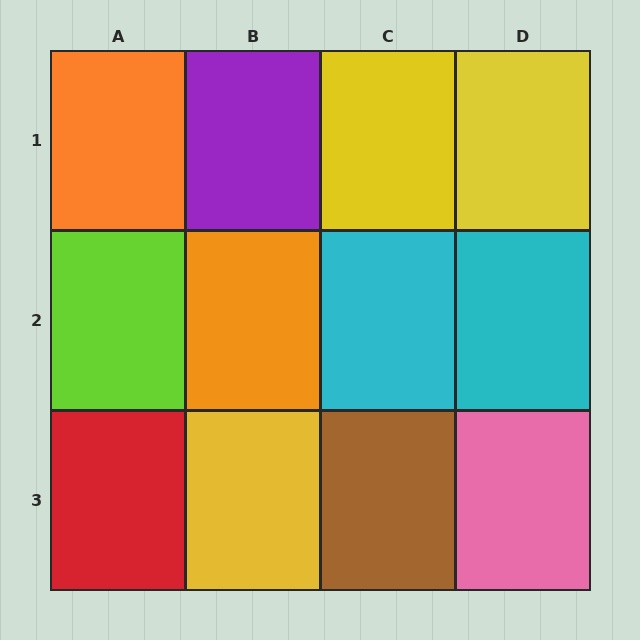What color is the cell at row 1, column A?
Orange.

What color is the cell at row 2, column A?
Lime.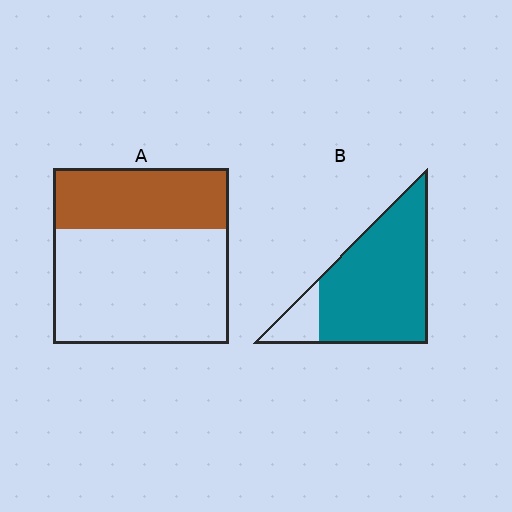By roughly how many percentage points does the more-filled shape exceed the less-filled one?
By roughly 50 percentage points (B over A).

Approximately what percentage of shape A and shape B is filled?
A is approximately 35% and B is approximately 85%.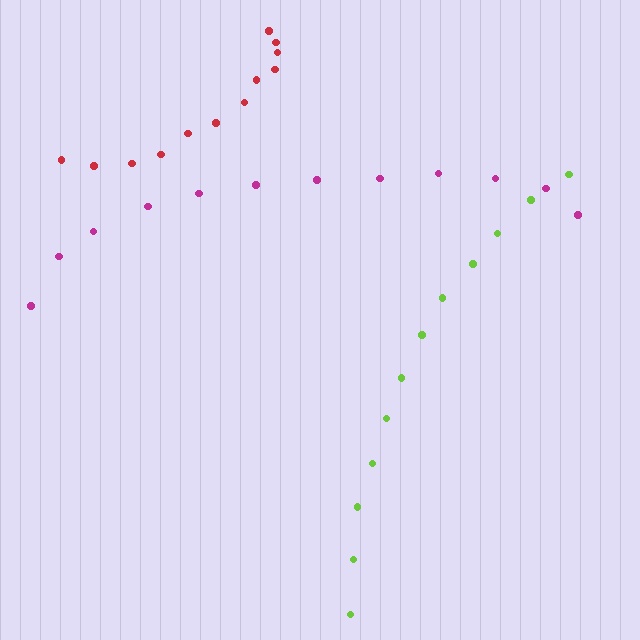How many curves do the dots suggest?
There are 3 distinct paths.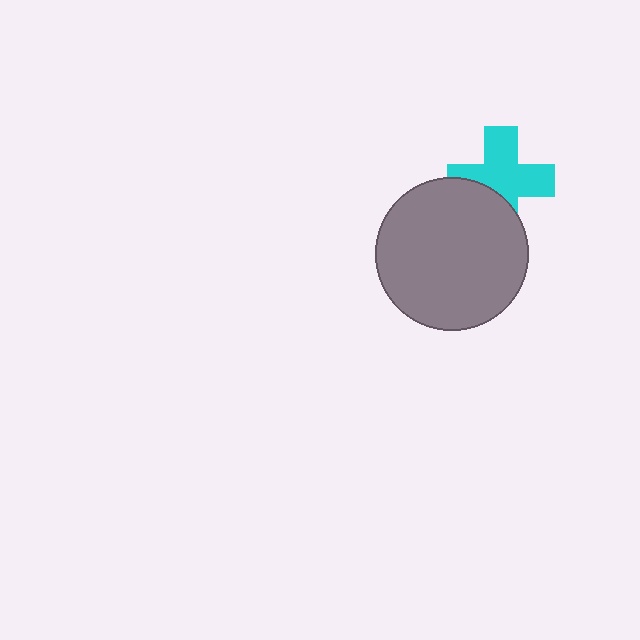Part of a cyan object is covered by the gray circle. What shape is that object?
It is a cross.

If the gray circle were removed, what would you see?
You would see the complete cyan cross.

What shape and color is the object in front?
The object in front is a gray circle.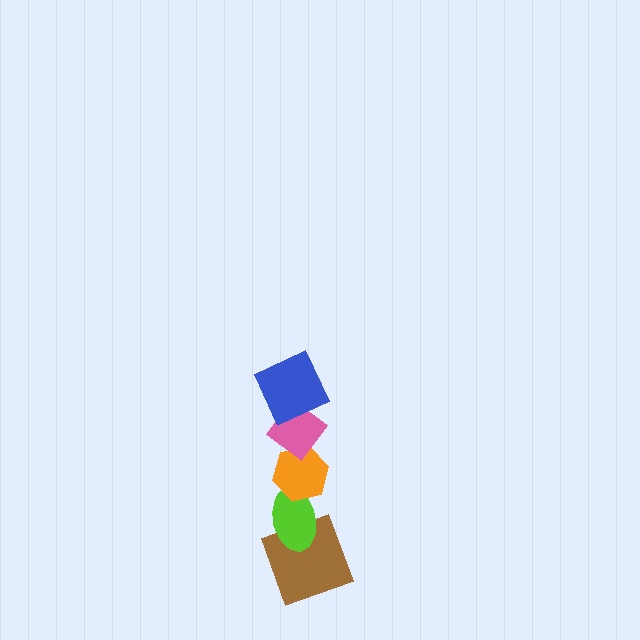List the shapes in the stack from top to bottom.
From top to bottom: the blue square, the pink diamond, the orange hexagon, the lime ellipse, the brown square.